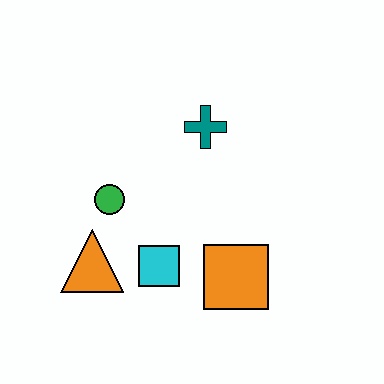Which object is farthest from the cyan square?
The teal cross is farthest from the cyan square.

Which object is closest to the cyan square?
The orange triangle is closest to the cyan square.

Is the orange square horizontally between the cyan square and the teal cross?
No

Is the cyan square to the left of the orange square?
Yes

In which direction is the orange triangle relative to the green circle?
The orange triangle is below the green circle.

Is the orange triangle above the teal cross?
No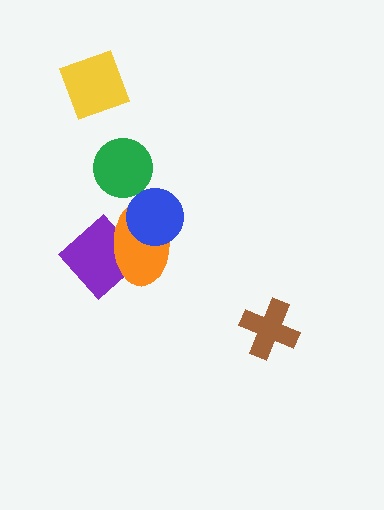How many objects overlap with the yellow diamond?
0 objects overlap with the yellow diamond.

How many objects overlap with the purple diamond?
1 object overlaps with the purple diamond.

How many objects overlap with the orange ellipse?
2 objects overlap with the orange ellipse.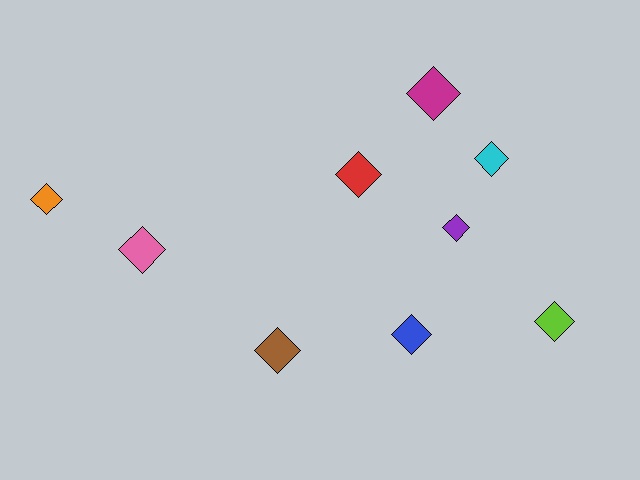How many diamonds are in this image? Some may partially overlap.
There are 9 diamonds.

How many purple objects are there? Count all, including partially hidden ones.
There is 1 purple object.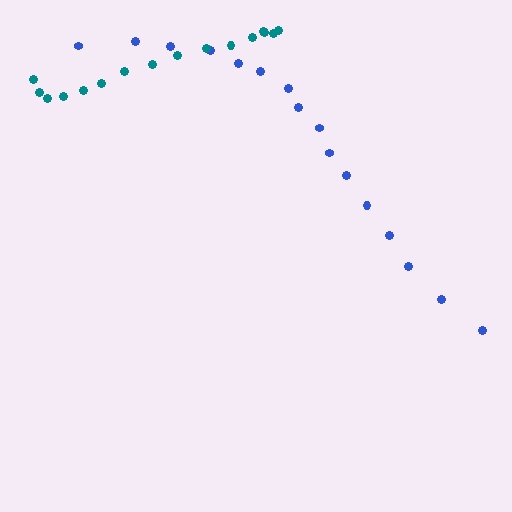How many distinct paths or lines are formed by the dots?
There are 2 distinct paths.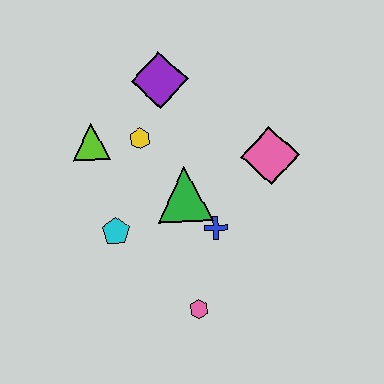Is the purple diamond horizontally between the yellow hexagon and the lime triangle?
No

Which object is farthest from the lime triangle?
The pink hexagon is farthest from the lime triangle.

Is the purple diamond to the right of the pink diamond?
No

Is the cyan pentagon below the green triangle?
Yes